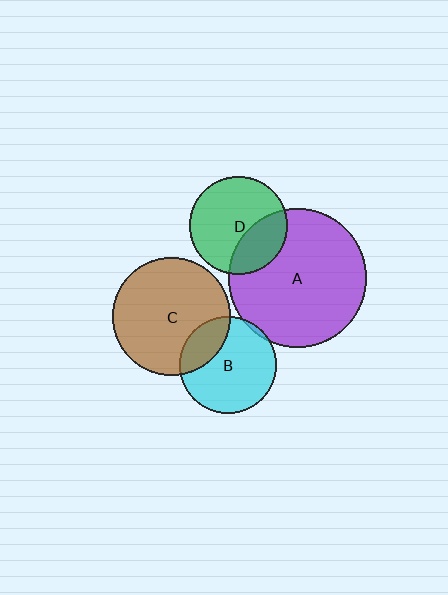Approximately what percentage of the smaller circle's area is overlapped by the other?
Approximately 5%.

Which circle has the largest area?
Circle A (purple).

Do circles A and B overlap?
Yes.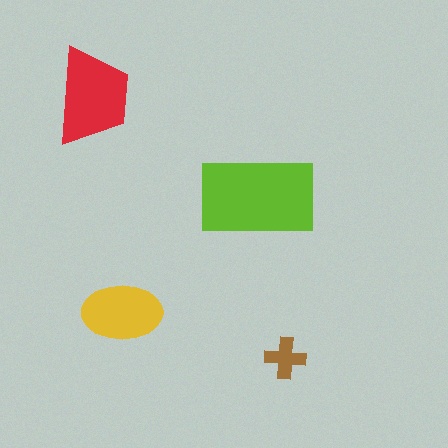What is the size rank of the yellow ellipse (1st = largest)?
3rd.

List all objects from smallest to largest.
The brown cross, the yellow ellipse, the red trapezoid, the lime rectangle.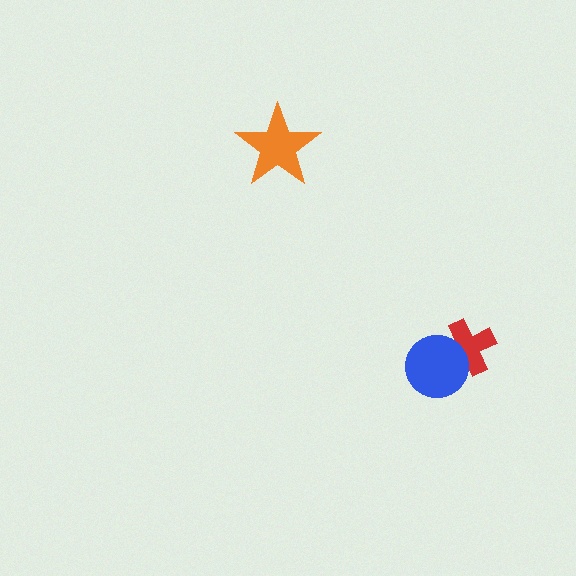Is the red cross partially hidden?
Yes, it is partially covered by another shape.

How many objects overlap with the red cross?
1 object overlaps with the red cross.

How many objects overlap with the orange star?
0 objects overlap with the orange star.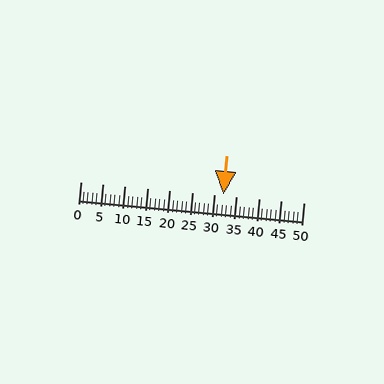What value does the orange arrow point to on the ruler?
The orange arrow points to approximately 32.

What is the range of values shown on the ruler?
The ruler shows values from 0 to 50.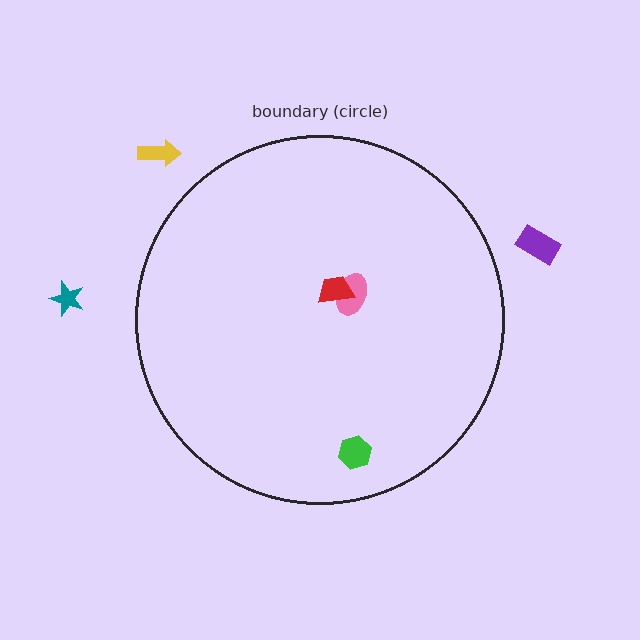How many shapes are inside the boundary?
3 inside, 3 outside.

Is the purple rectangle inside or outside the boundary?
Outside.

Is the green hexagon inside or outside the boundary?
Inside.